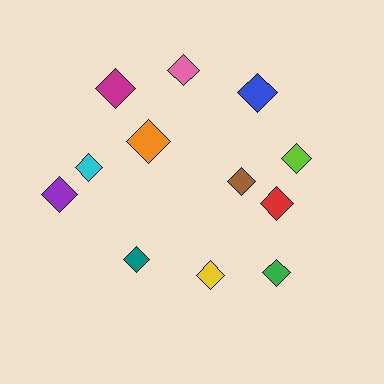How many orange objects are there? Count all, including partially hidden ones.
There is 1 orange object.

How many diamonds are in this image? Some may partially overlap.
There are 12 diamonds.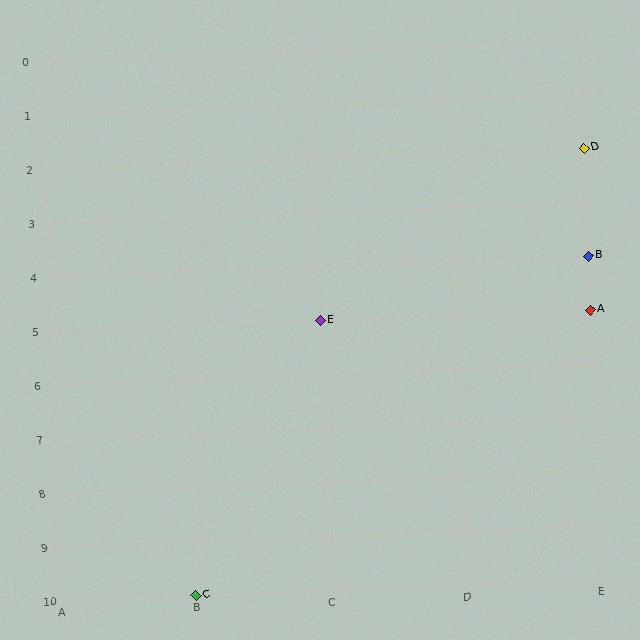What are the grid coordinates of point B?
Point B is at grid coordinates (E, 4).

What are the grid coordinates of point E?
Point E is at grid coordinates (C, 5).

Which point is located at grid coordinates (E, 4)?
Point B is at (E, 4).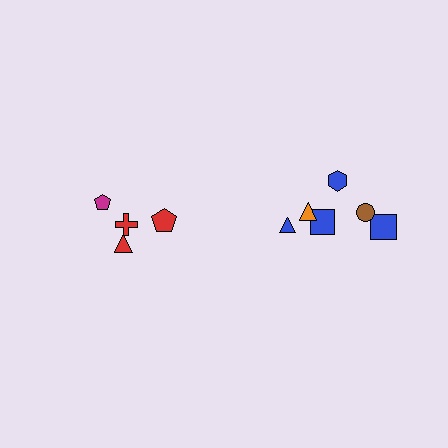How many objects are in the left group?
There are 4 objects.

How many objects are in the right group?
There are 6 objects.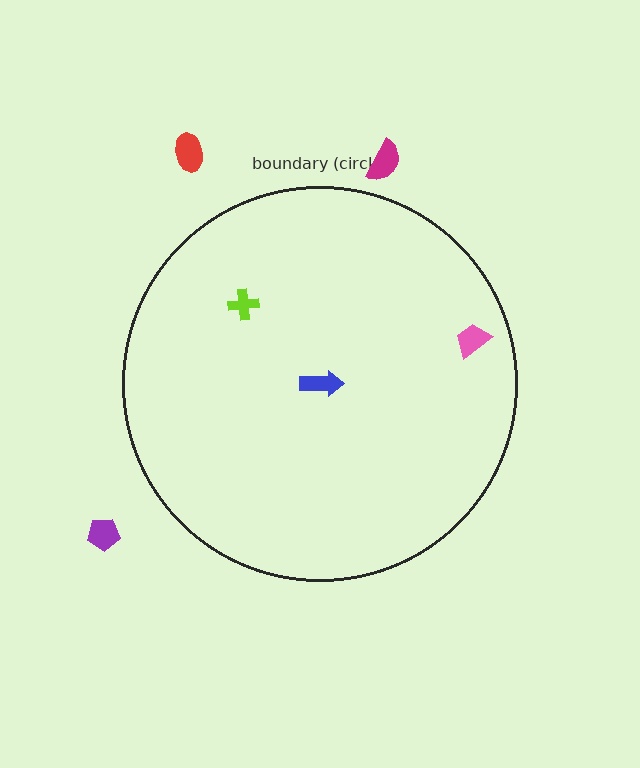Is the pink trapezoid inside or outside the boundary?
Inside.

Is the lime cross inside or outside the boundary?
Inside.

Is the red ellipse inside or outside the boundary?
Outside.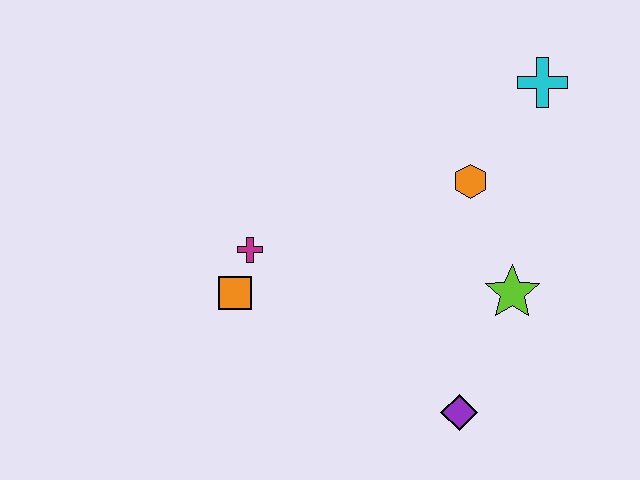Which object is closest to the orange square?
The magenta cross is closest to the orange square.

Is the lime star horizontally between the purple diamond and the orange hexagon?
No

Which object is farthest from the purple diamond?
The cyan cross is farthest from the purple diamond.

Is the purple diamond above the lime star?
No